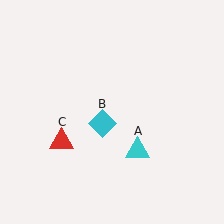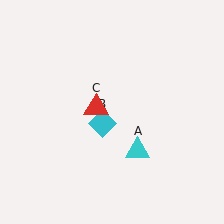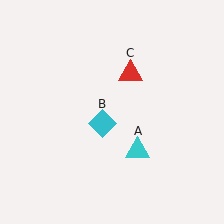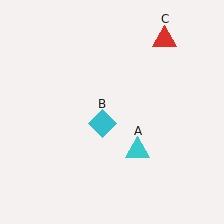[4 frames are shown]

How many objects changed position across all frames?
1 object changed position: red triangle (object C).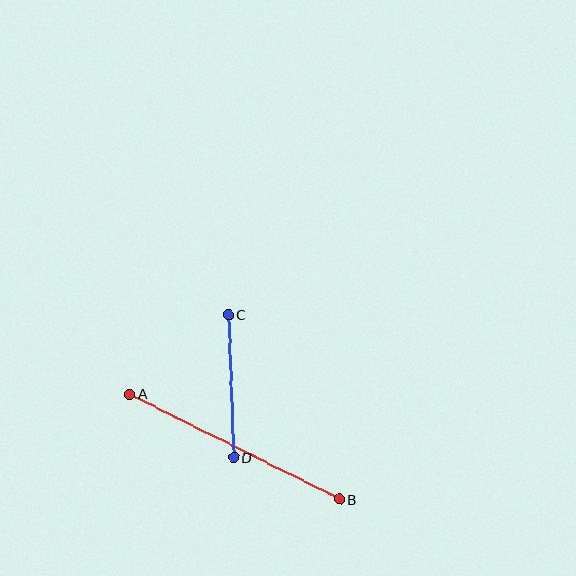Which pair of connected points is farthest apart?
Points A and B are farthest apart.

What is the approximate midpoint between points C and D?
The midpoint is at approximately (231, 386) pixels.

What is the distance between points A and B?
The distance is approximately 235 pixels.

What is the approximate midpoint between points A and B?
The midpoint is at approximately (235, 447) pixels.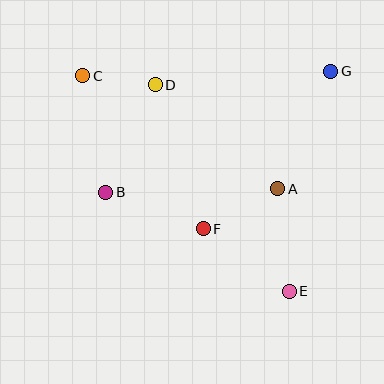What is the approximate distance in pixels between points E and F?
The distance between E and F is approximately 106 pixels.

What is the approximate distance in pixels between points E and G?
The distance between E and G is approximately 224 pixels.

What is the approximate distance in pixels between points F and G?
The distance between F and G is approximately 203 pixels.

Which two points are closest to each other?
Points C and D are closest to each other.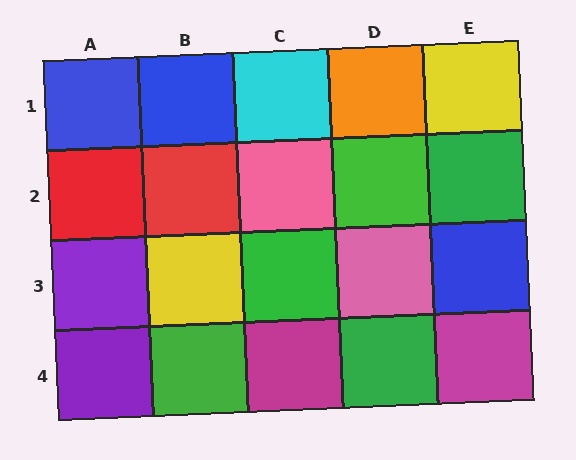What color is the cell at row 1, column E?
Yellow.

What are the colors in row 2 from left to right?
Red, red, pink, green, green.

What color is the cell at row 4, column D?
Green.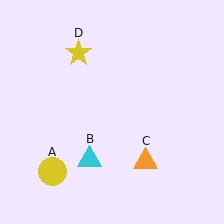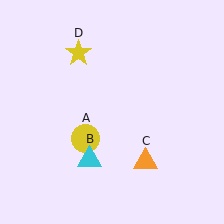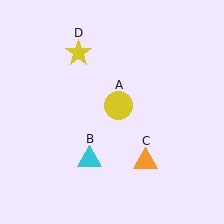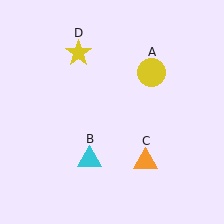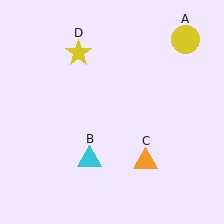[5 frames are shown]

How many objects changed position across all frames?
1 object changed position: yellow circle (object A).